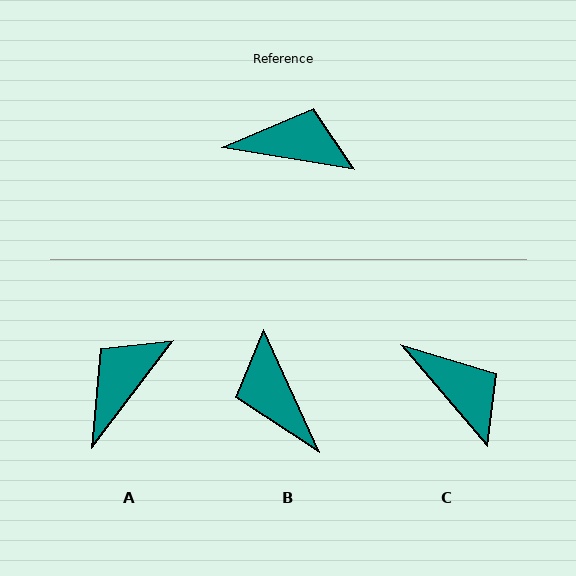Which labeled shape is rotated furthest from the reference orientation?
B, about 124 degrees away.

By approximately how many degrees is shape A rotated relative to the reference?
Approximately 62 degrees counter-clockwise.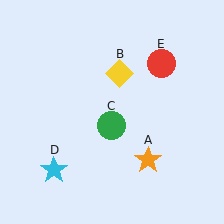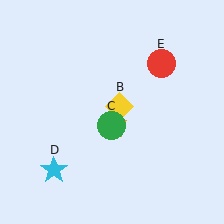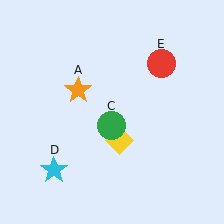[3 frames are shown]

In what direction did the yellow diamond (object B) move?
The yellow diamond (object B) moved down.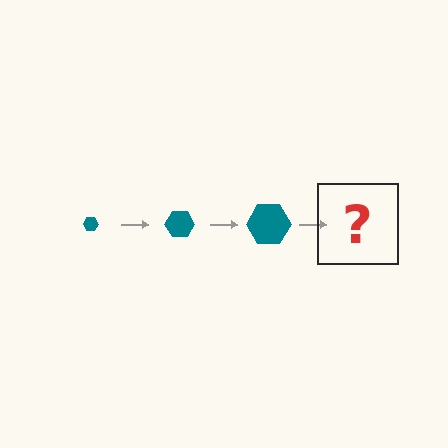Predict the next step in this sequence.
The next step is a teal hexagon, larger than the previous one.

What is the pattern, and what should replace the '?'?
The pattern is that the hexagon gets progressively larger each step. The '?' should be a teal hexagon, larger than the previous one.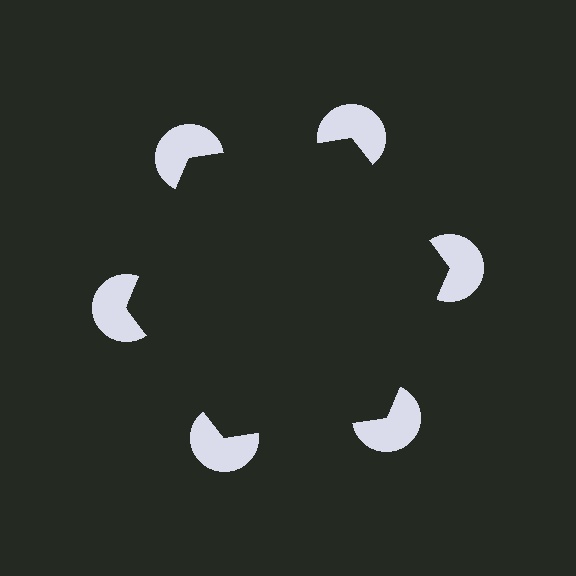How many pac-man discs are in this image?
There are 6 — one at each vertex of the illusory hexagon.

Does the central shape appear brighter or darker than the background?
It typically appears slightly darker than the background, even though no actual brightness change is drawn.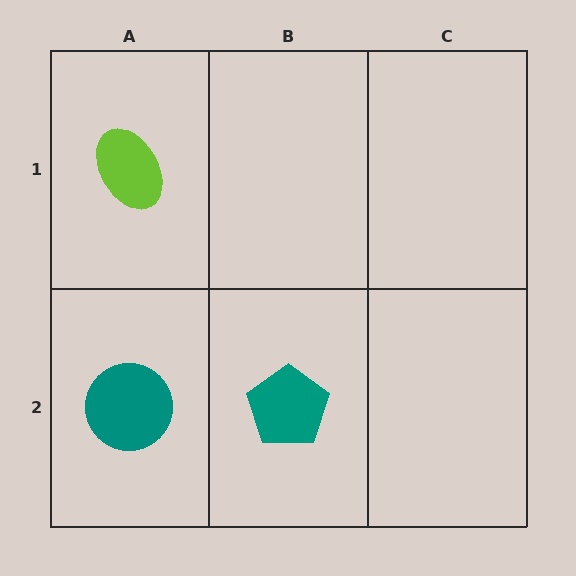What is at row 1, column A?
A lime ellipse.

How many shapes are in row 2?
2 shapes.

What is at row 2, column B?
A teal pentagon.